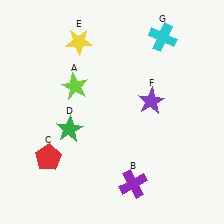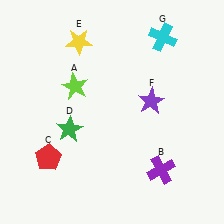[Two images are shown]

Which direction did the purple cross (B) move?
The purple cross (B) moved right.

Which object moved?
The purple cross (B) moved right.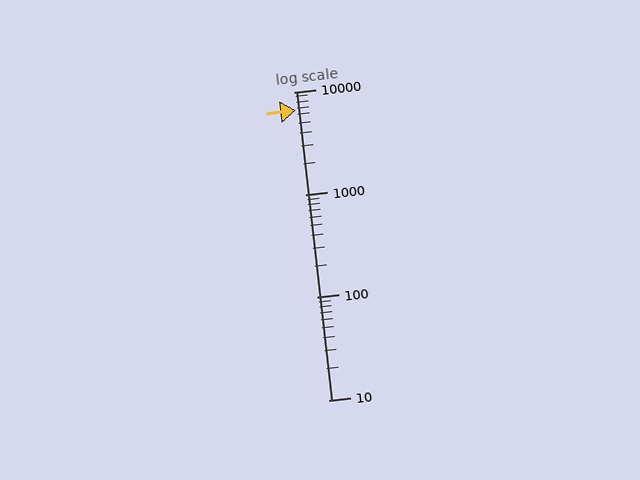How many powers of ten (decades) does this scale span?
The scale spans 3 decades, from 10 to 10000.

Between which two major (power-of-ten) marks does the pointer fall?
The pointer is between 1000 and 10000.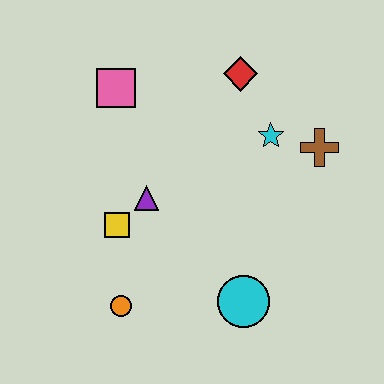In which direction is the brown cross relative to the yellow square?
The brown cross is to the right of the yellow square.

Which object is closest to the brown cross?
The cyan star is closest to the brown cross.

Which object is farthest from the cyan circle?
The pink square is farthest from the cyan circle.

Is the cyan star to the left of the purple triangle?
No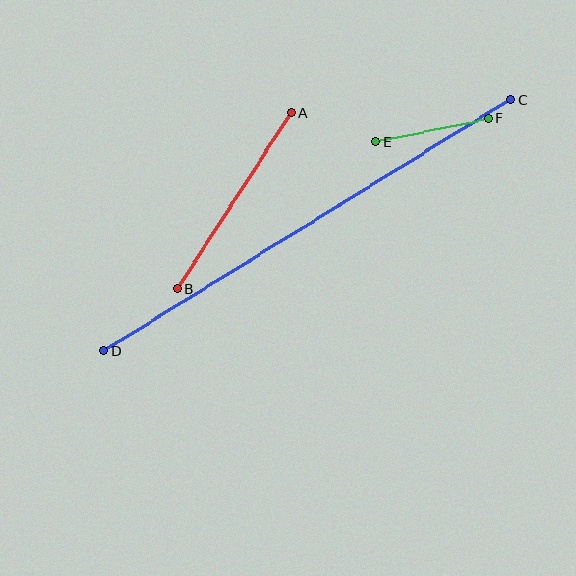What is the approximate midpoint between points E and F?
The midpoint is at approximately (432, 131) pixels.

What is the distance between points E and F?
The distance is approximately 115 pixels.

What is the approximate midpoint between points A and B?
The midpoint is at approximately (234, 201) pixels.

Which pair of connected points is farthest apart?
Points C and D are farthest apart.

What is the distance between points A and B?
The distance is approximately 210 pixels.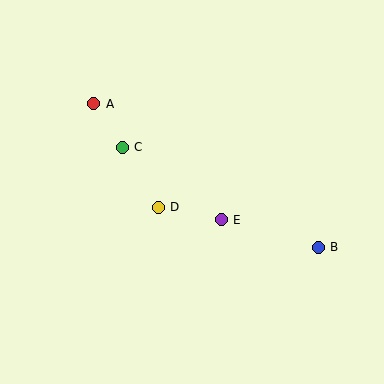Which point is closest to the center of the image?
Point D at (158, 207) is closest to the center.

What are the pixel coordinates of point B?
Point B is at (318, 247).